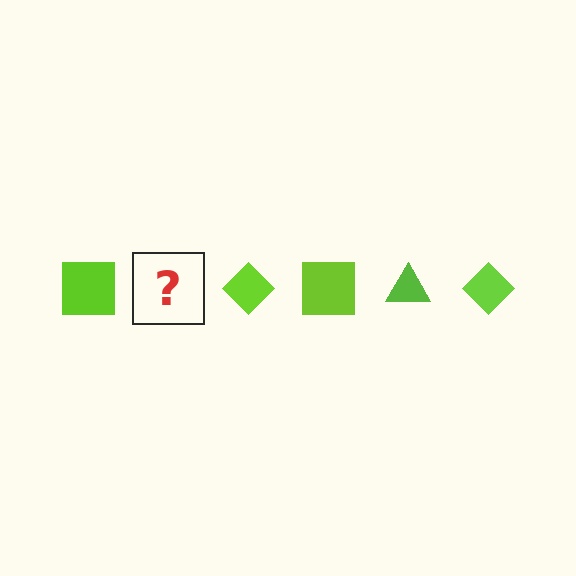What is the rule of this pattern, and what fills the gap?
The rule is that the pattern cycles through square, triangle, diamond shapes in lime. The gap should be filled with a lime triangle.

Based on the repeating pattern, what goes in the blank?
The blank should be a lime triangle.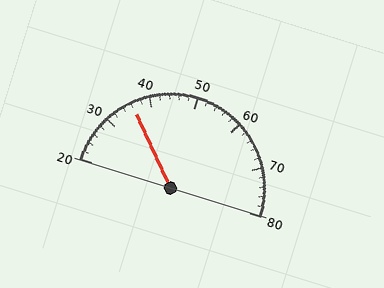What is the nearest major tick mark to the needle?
The nearest major tick mark is 40.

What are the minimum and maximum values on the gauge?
The gauge ranges from 20 to 80.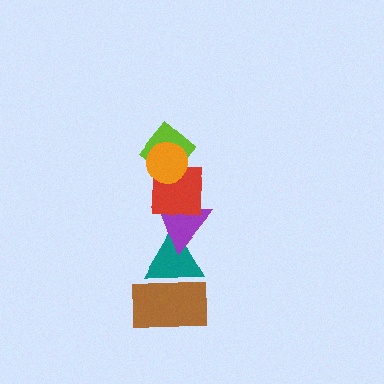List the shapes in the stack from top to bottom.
From top to bottom: the orange circle, the lime diamond, the red square, the purple triangle, the teal triangle, the brown rectangle.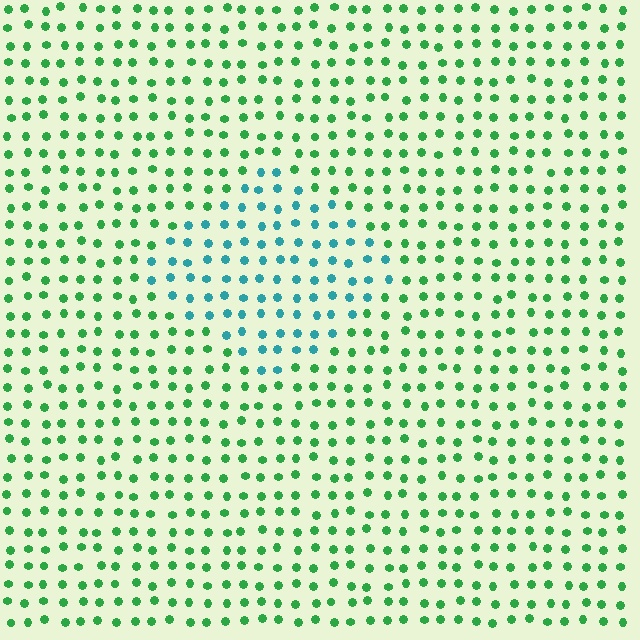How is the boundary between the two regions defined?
The boundary is defined purely by a slight shift in hue (about 51 degrees). Spacing, size, and orientation are identical on both sides.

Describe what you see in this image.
The image is filled with small green elements in a uniform arrangement. A diamond-shaped region is visible where the elements are tinted to a slightly different hue, forming a subtle color boundary.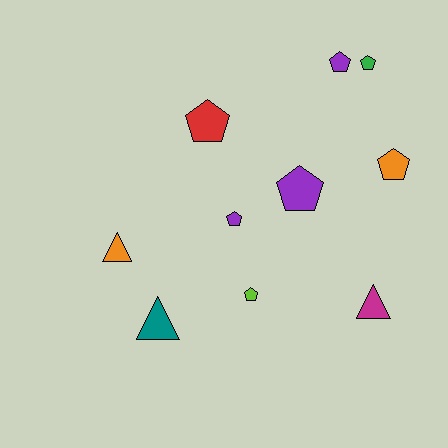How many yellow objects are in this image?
There are no yellow objects.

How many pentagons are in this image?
There are 7 pentagons.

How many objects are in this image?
There are 10 objects.